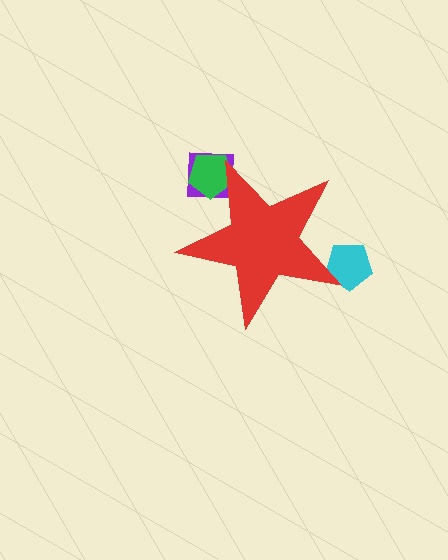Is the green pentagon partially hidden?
Yes, the green pentagon is partially hidden behind the red star.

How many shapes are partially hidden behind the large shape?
3 shapes are partially hidden.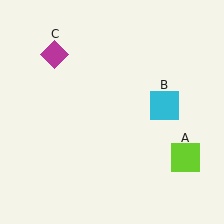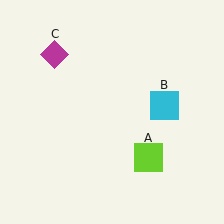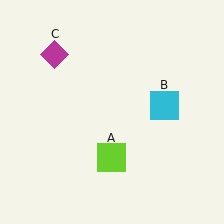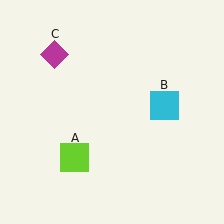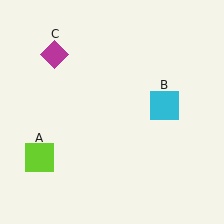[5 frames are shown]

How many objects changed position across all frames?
1 object changed position: lime square (object A).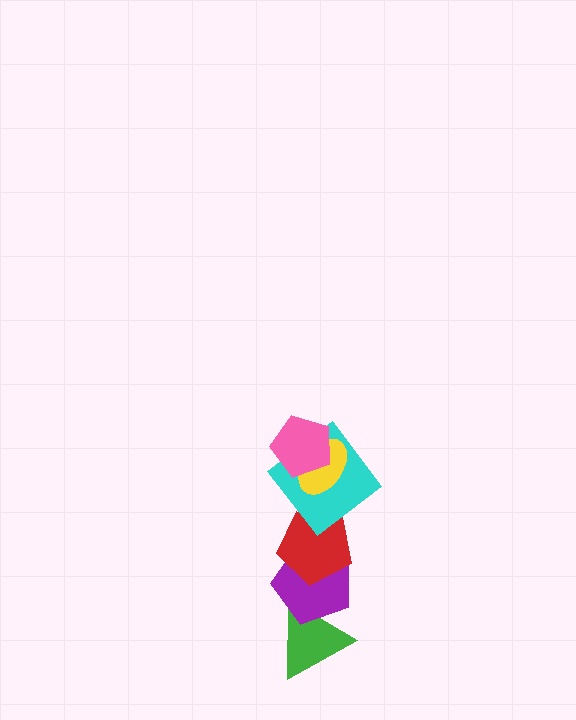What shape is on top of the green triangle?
The purple pentagon is on top of the green triangle.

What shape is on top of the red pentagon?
The cyan diamond is on top of the red pentagon.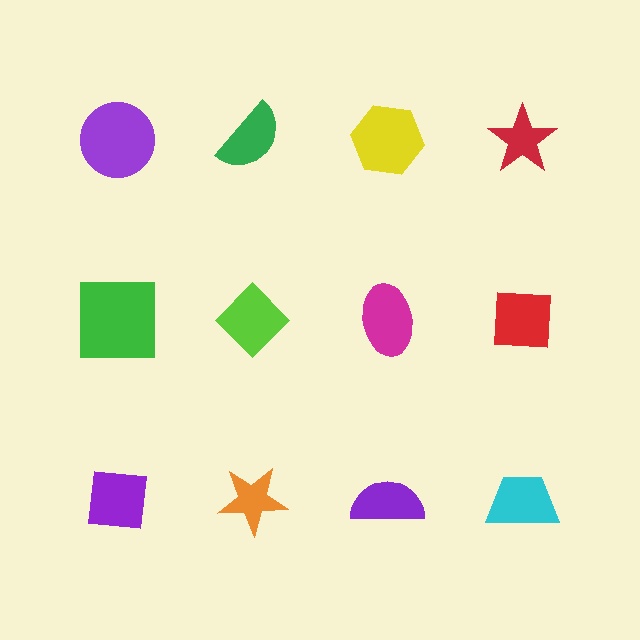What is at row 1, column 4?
A red star.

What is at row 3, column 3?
A purple semicircle.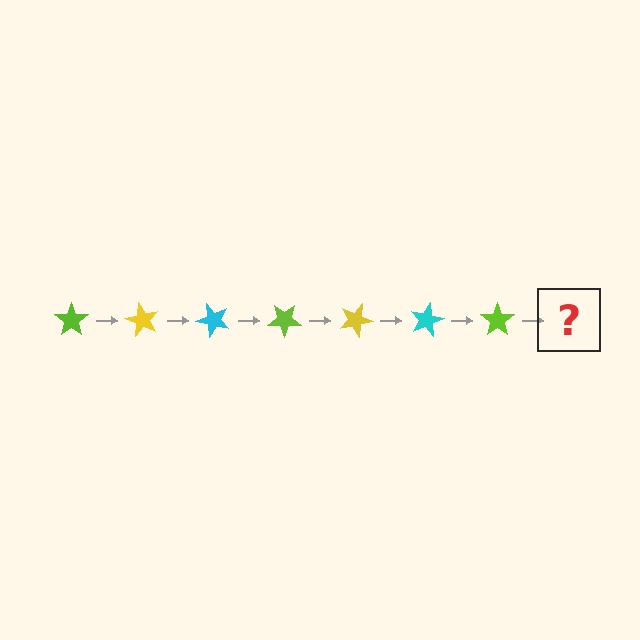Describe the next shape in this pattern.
It should be a yellow star, rotated 420 degrees from the start.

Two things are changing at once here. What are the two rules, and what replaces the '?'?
The two rules are that it rotates 60 degrees each step and the color cycles through lime, yellow, and cyan. The '?' should be a yellow star, rotated 420 degrees from the start.